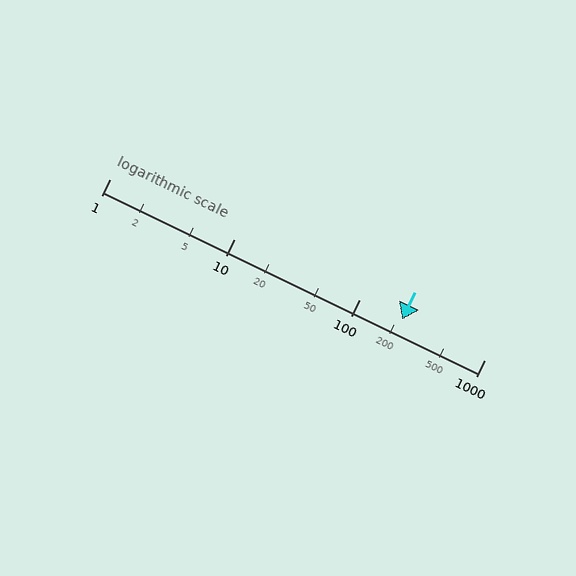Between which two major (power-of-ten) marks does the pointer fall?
The pointer is between 100 and 1000.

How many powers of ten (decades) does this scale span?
The scale spans 3 decades, from 1 to 1000.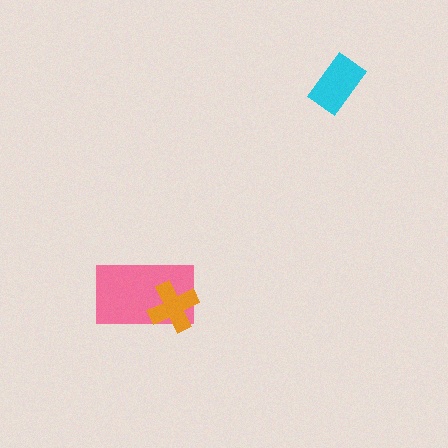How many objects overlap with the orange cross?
1 object overlaps with the orange cross.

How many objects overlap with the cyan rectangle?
0 objects overlap with the cyan rectangle.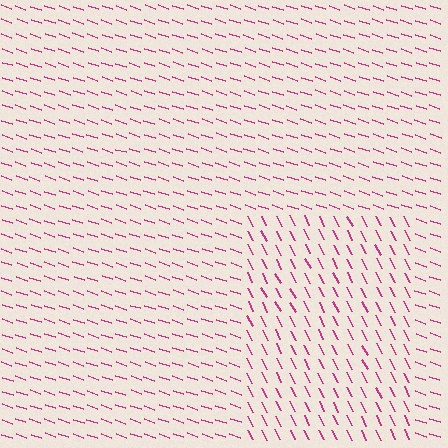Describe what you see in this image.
The image is filled with small magenta line segments. A rectangle region in the image has lines oriented differently from the surrounding lines, creating a visible texture boundary.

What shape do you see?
I see a rectangle.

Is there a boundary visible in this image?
Yes, there is a texture boundary formed by a change in line orientation.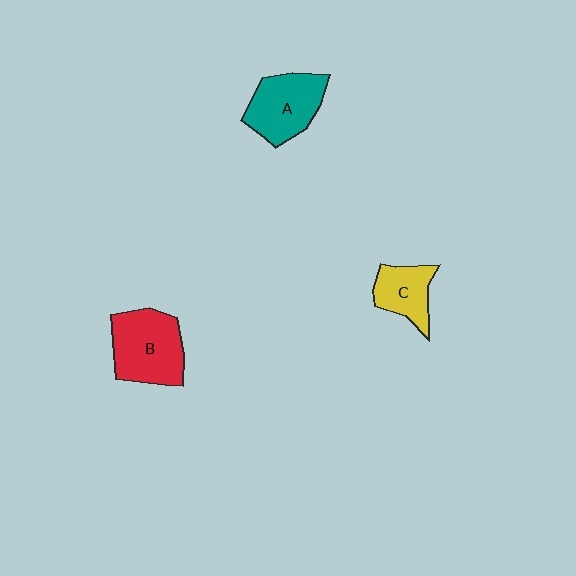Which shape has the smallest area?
Shape C (yellow).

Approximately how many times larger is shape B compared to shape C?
Approximately 1.6 times.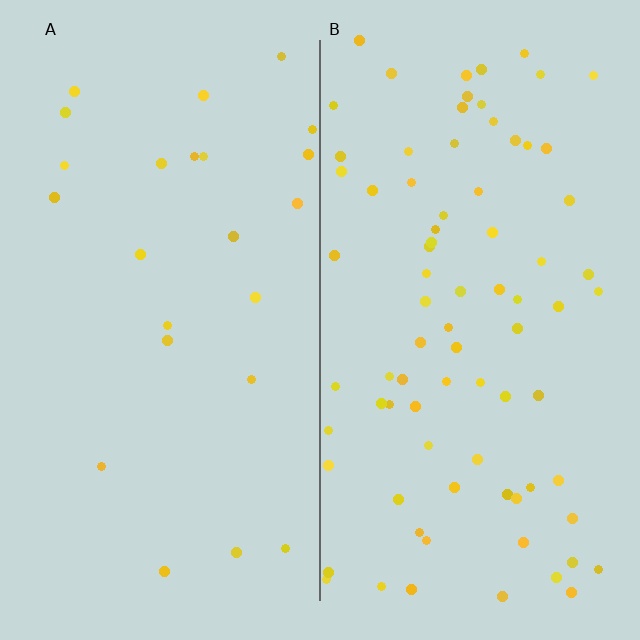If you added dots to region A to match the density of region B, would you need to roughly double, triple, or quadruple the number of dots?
Approximately triple.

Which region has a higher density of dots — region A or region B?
B (the right).